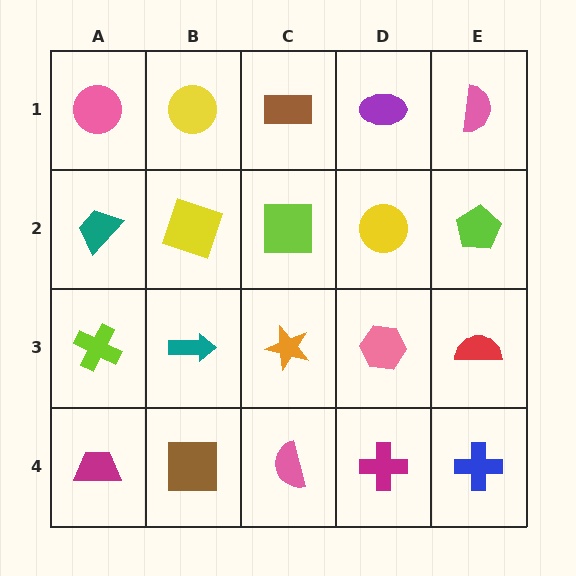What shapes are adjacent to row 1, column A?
A teal trapezoid (row 2, column A), a yellow circle (row 1, column B).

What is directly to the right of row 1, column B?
A brown rectangle.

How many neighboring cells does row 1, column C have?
3.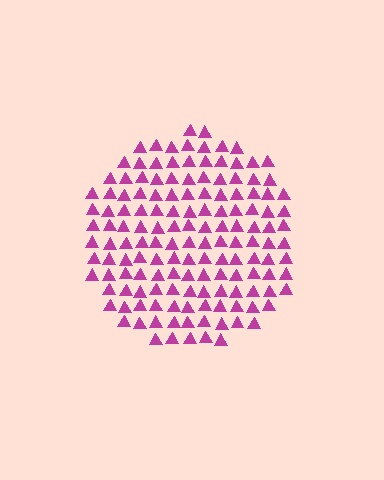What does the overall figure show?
The overall figure shows a circle.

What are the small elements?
The small elements are triangles.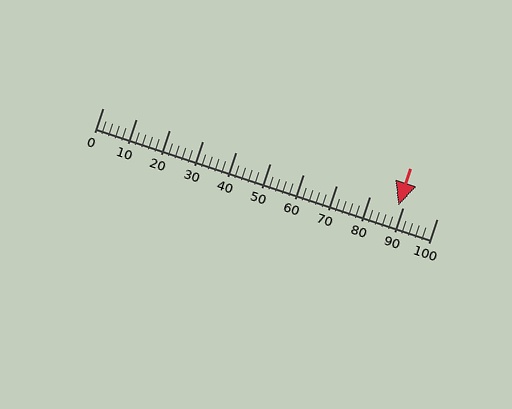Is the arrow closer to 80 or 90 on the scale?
The arrow is closer to 90.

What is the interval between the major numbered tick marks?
The major tick marks are spaced 10 units apart.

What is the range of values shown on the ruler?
The ruler shows values from 0 to 100.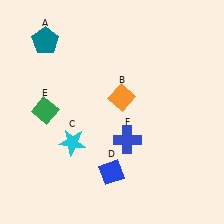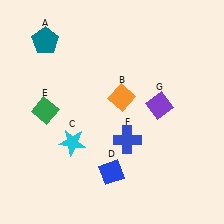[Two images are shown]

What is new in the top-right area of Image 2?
A purple diamond (G) was added in the top-right area of Image 2.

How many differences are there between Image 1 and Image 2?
There is 1 difference between the two images.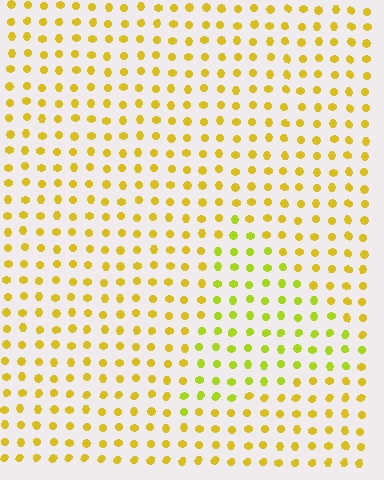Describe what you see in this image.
The image is filled with small yellow elements in a uniform arrangement. A triangle-shaped region is visible where the elements are tinted to a slightly different hue, forming a subtle color boundary.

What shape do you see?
I see a triangle.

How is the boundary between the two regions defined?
The boundary is defined purely by a slight shift in hue (about 25 degrees). Spacing, size, and orientation are identical on both sides.